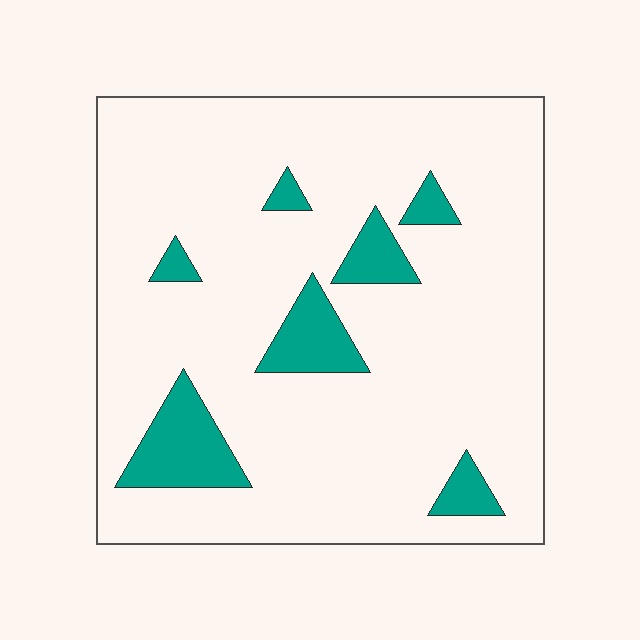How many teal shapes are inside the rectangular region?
7.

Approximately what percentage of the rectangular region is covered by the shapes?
Approximately 10%.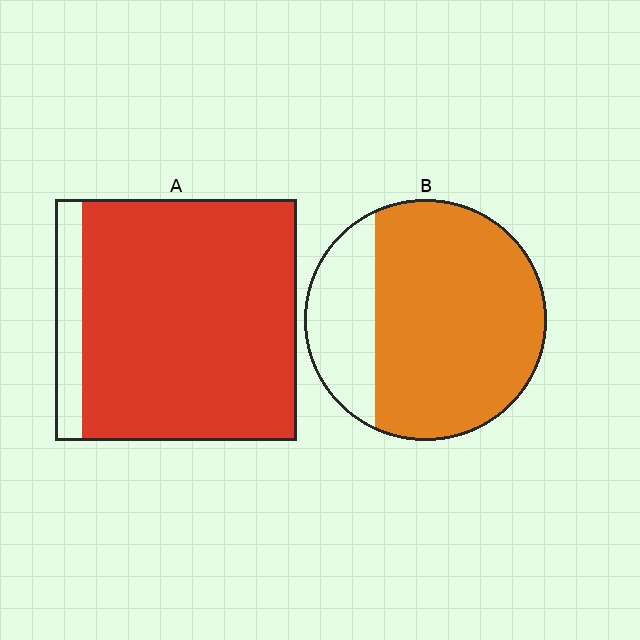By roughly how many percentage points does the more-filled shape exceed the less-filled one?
By roughly 15 percentage points (A over B).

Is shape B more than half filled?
Yes.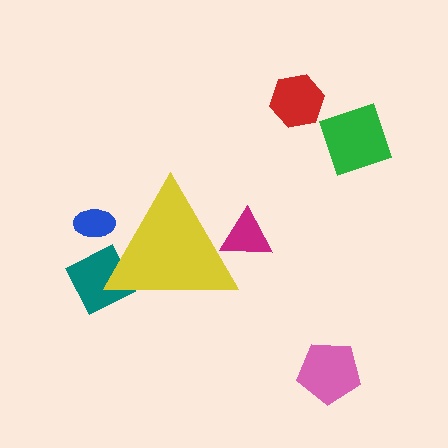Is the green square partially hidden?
No, the green square is fully visible.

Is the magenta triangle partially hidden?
Yes, the magenta triangle is partially hidden behind the yellow triangle.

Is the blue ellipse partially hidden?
Yes, the blue ellipse is partially hidden behind the yellow triangle.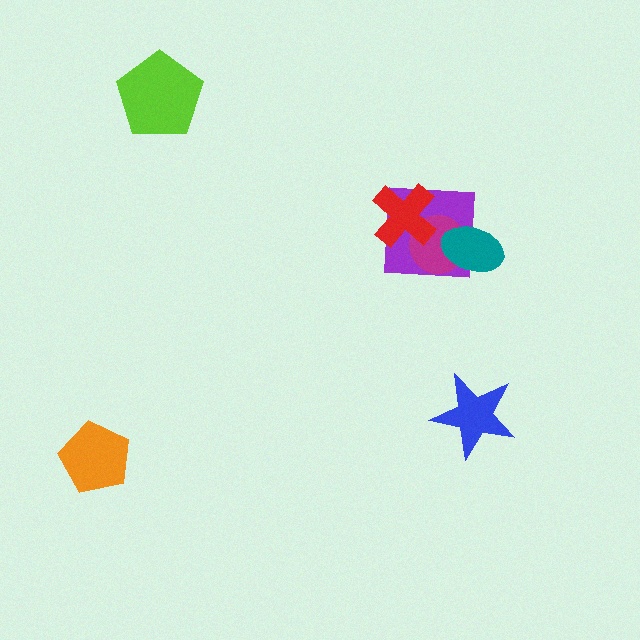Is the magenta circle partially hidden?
Yes, it is partially covered by another shape.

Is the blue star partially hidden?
No, no other shape covers it.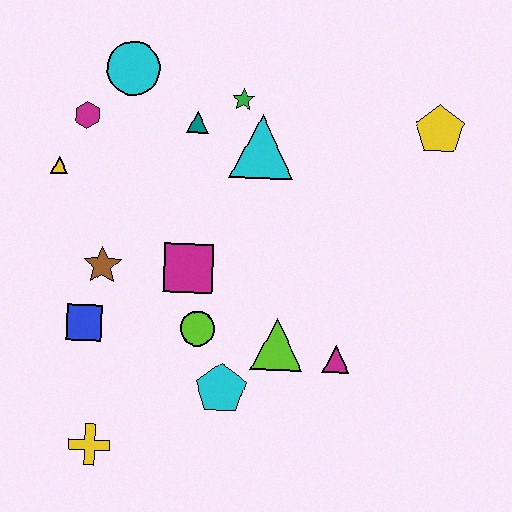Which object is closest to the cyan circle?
The magenta hexagon is closest to the cyan circle.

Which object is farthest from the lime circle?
The yellow pentagon is farthest from the lime circle.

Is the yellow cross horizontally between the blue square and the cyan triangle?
Yes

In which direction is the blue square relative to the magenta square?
The blue square is to the left of the magenta square.